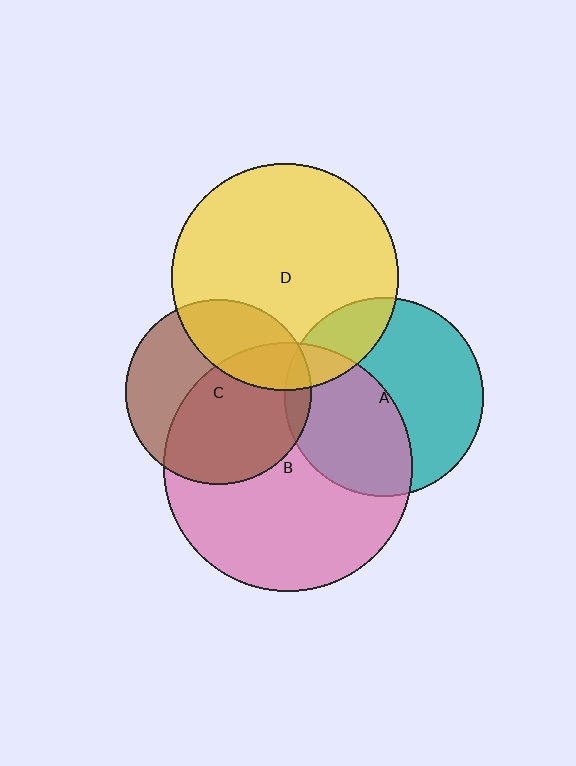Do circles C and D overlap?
Yes.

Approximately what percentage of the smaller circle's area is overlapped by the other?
Approximately 30%.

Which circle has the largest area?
Circle B (pink).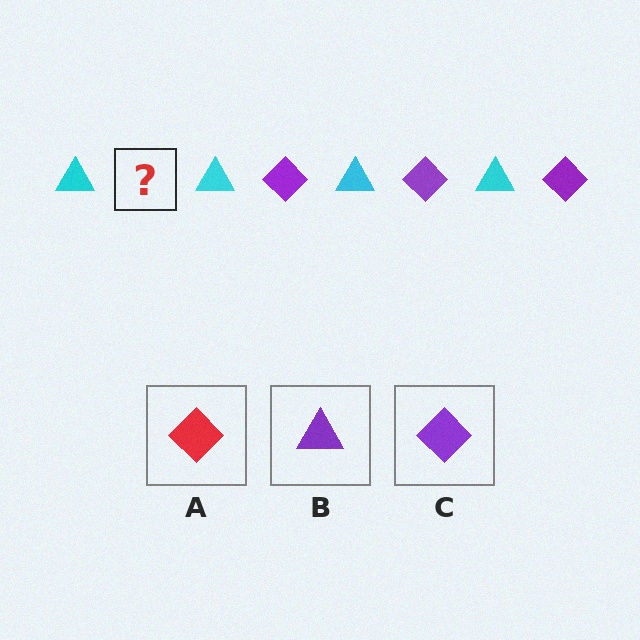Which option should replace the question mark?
Option C.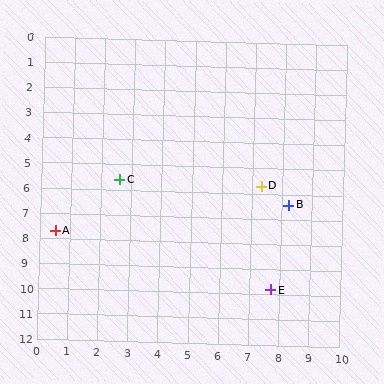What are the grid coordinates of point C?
Point C is at approximately (2.6, 5.6).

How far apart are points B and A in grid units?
Points B and A are about 7.8 grid units apart.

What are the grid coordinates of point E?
Point E is at approximately (7.7, 9.8).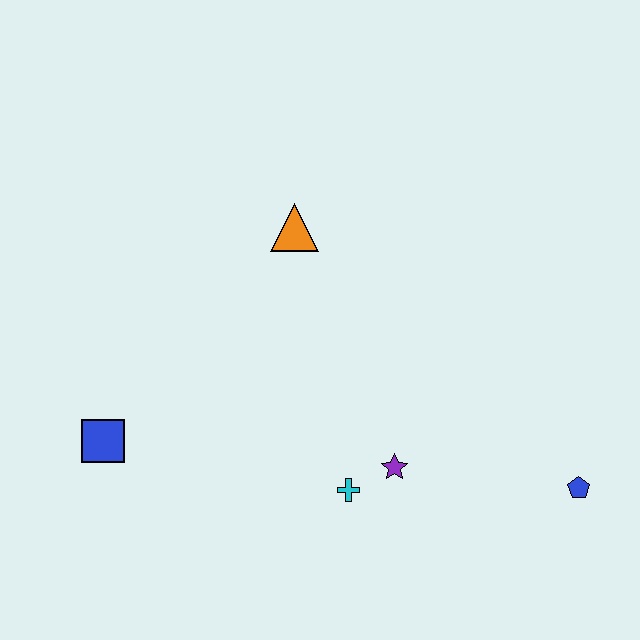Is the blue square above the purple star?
Yes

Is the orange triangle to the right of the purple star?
No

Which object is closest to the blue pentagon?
The purple star is closest to the blue pentagon.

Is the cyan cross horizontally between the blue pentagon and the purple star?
No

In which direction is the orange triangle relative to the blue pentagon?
The orange triangle is to the left of the blue pentagon.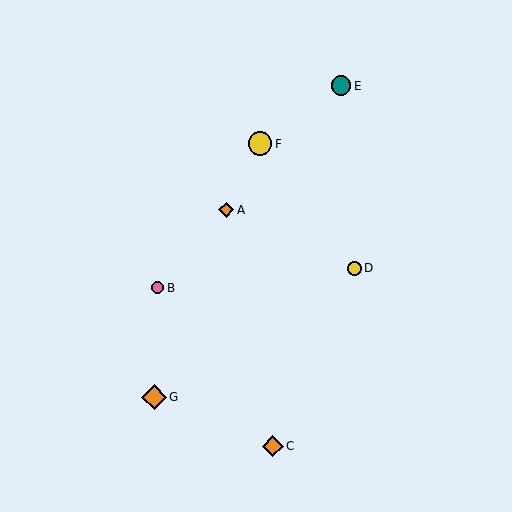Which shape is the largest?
The orange diamond (labeled G) is the largest.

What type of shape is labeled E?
Shape E is a teal circle.